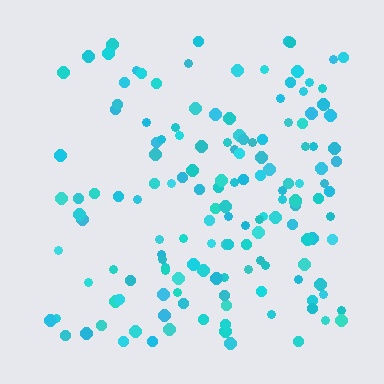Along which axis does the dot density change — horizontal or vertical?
Horizontal.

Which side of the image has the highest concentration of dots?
The right.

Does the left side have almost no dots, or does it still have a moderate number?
Still a moderate number, just noticeably fewer than the right.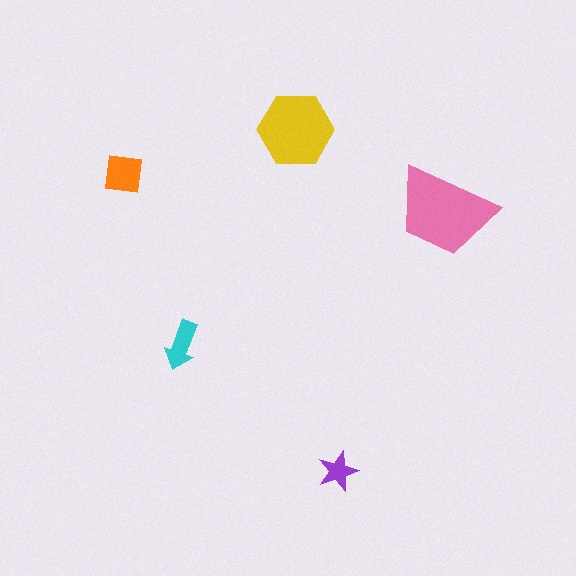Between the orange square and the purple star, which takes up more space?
The orange square.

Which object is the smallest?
The purple star.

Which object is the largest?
The pink trapezoid.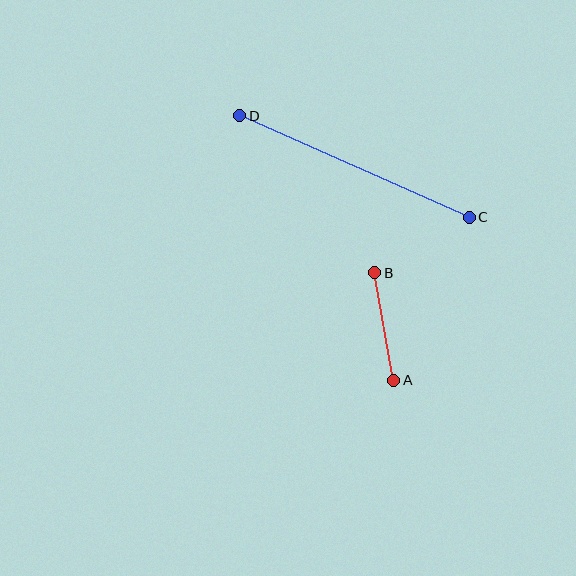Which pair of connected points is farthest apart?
Points C and D are farthest apart.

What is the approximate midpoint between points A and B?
The midpoint is at approximately (384, 326) pixels.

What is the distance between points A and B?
The distance is approximately 109 pixels.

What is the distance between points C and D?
The distance is approximately 251 pixels.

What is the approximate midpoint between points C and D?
The midpoint is at approximately (355, 166) pixels.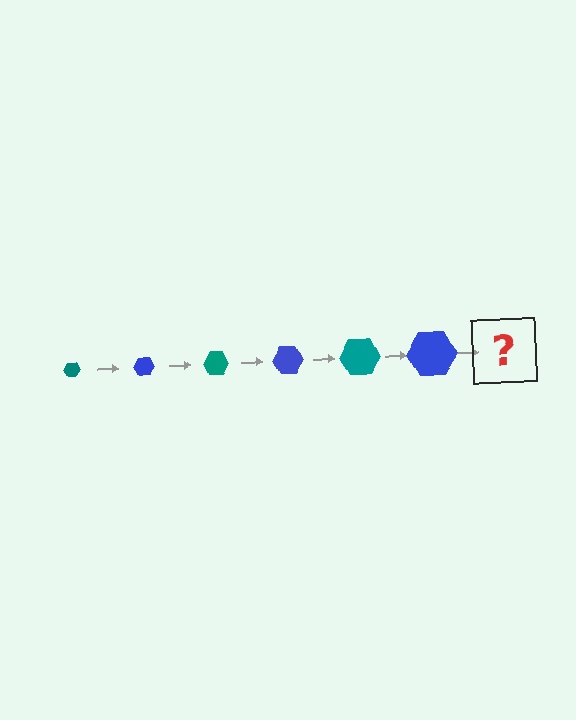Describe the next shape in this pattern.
It should be a teal hexagon, larger than the previous one.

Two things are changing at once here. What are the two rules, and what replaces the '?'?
The two rules are that the hexagon grows larger each step and the color cycles through teal and blue. The '?' should be a teal hexagon, larger than the previous one.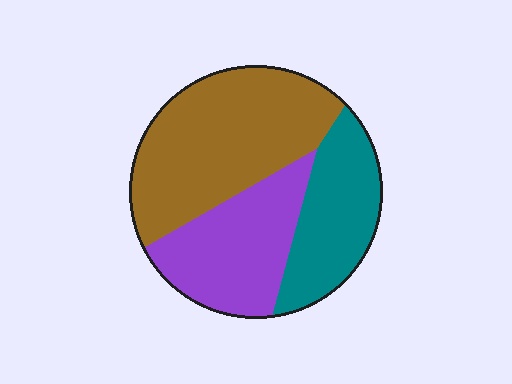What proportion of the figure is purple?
Purple covers around 30% of the figure.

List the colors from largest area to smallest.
From largest to smallest: brown, purple, teal.